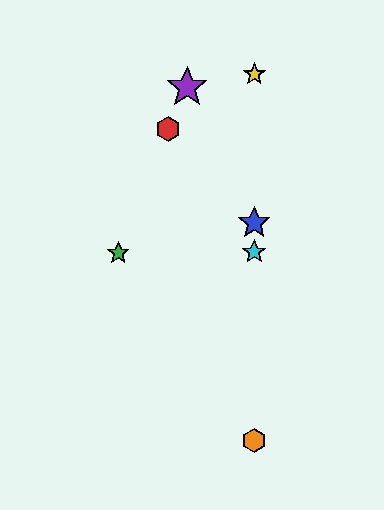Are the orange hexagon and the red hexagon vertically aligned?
No, the orange hexagon is at x≈254 and the red hexagon is at x≈168.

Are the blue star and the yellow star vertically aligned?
Yes, both are at x≈254.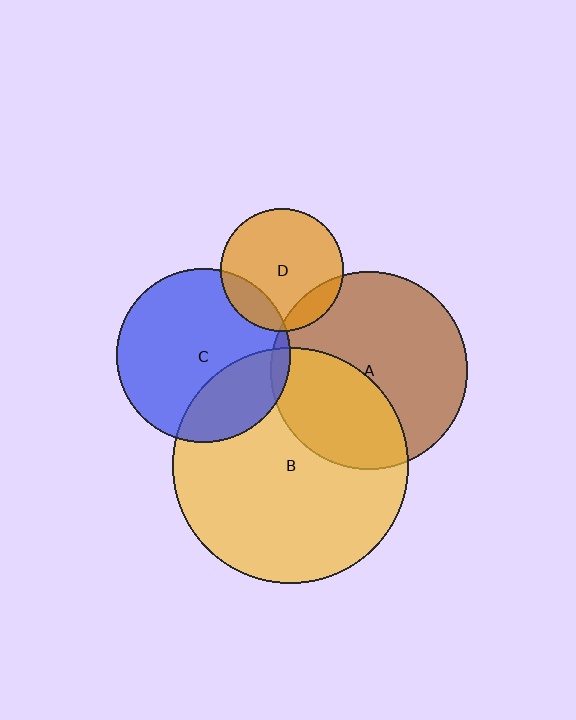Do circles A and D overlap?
Yes.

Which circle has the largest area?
Circle B (yellow).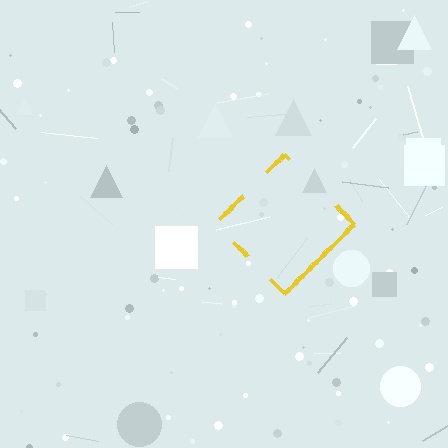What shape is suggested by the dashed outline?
The dashed outline suggests a diamond.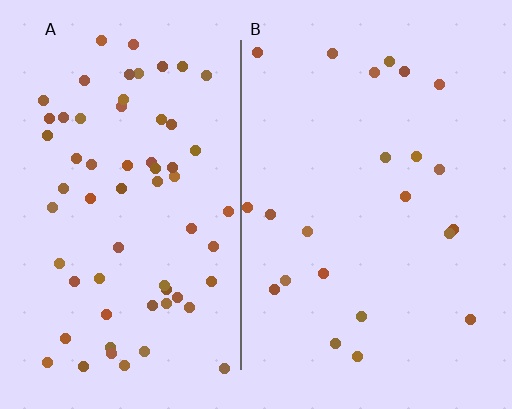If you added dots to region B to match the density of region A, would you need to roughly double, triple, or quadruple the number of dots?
Approximately triple.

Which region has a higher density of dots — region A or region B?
A (the left).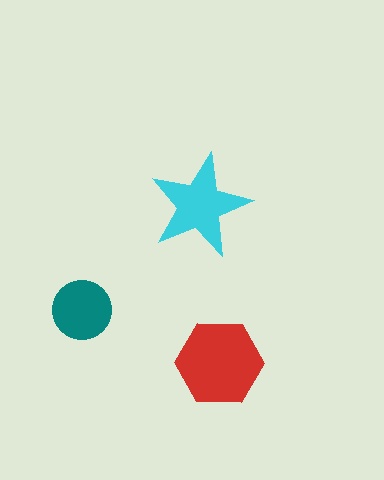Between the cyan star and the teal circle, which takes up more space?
The cyan star.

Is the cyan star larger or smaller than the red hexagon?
Smaller.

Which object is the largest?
The red hexagon.